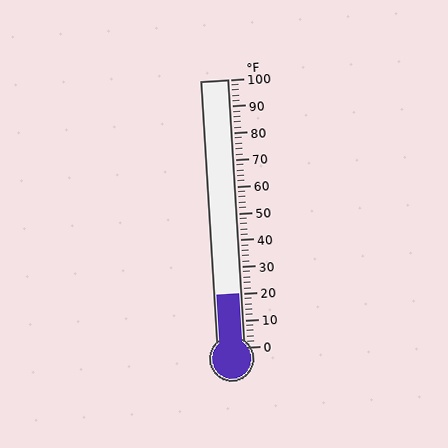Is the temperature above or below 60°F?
The temperature is below 60°F.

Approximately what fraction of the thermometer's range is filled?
The thermometer is filled to approximately 20% of its range.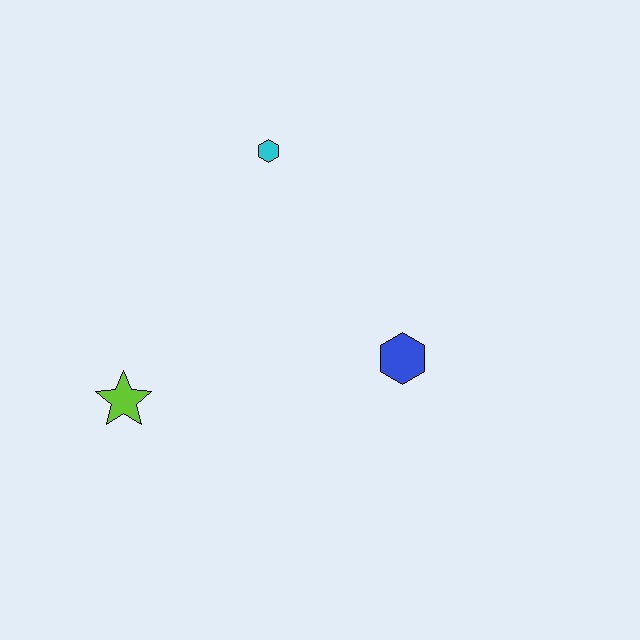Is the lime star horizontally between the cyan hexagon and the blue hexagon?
No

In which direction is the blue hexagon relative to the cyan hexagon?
The blue hexagon is below the cyan hexagon.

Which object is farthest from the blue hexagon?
The lime star is farthest from the blue hexagon.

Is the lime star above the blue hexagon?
No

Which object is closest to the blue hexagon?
The cyan hexagon is closest to the blue hexagon.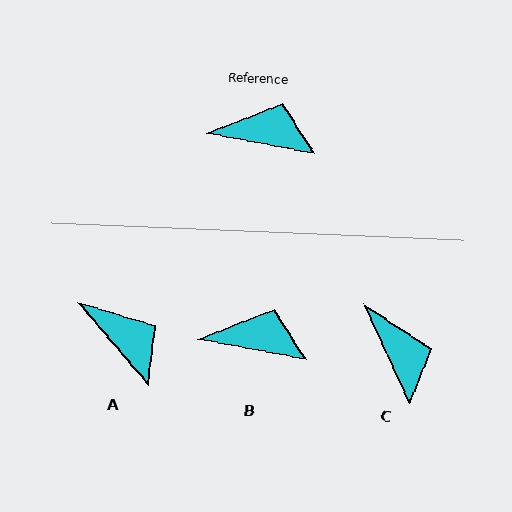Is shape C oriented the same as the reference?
No, it is off by about 54 degrees.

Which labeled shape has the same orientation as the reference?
B.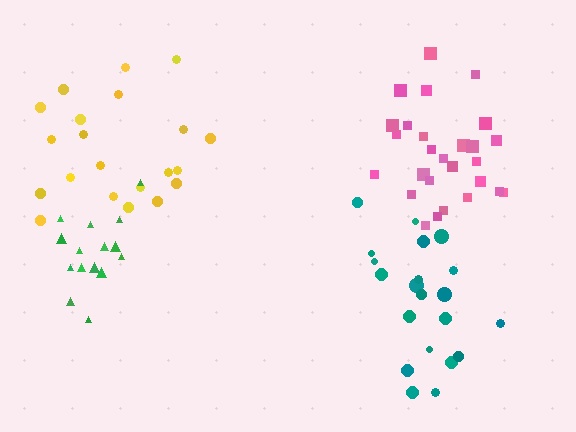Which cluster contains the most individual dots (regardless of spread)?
Pink (28).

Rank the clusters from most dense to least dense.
pink, green, yellow, teal.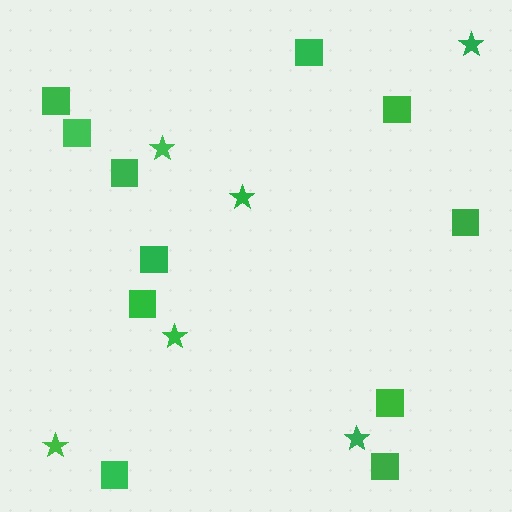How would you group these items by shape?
There are 2 groups: one group of stars (6) and one group of squares (11).